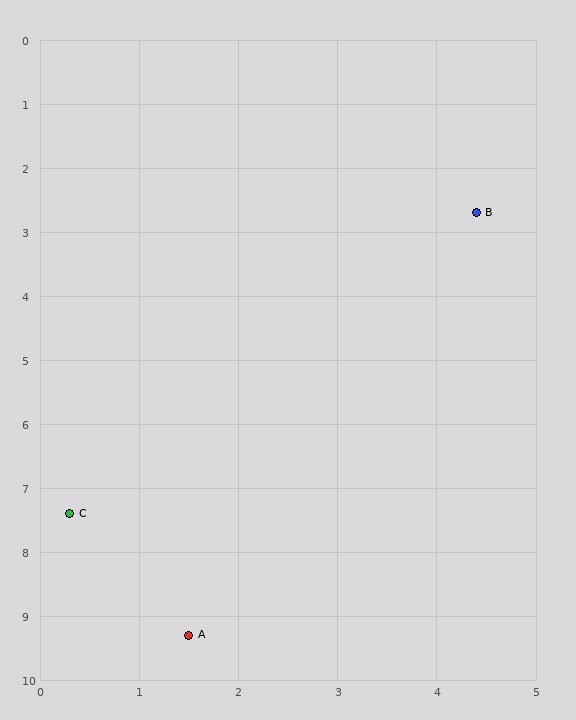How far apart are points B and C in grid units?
Points B and C are about 6.2 grid units apart.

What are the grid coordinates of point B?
Point B is at approximately (4.4, 2.7).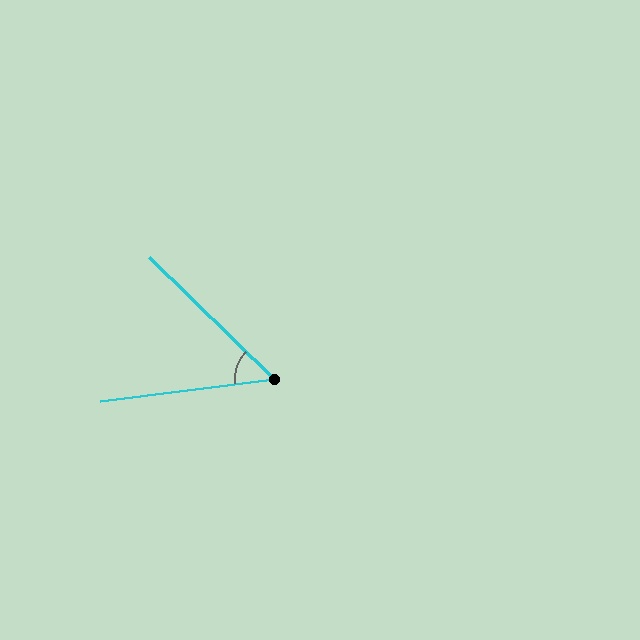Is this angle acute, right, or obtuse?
It is acute.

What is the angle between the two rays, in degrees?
Approximately 52 degrees.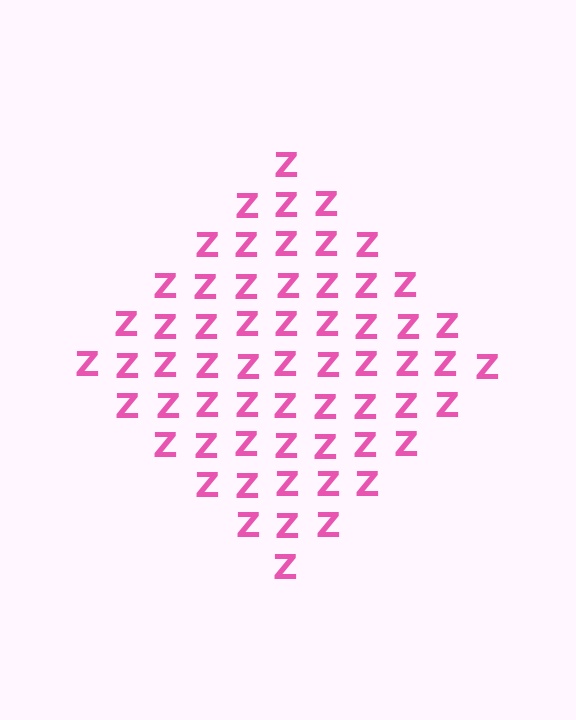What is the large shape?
The large shape is a diamond.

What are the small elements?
The small elements are letter Z's.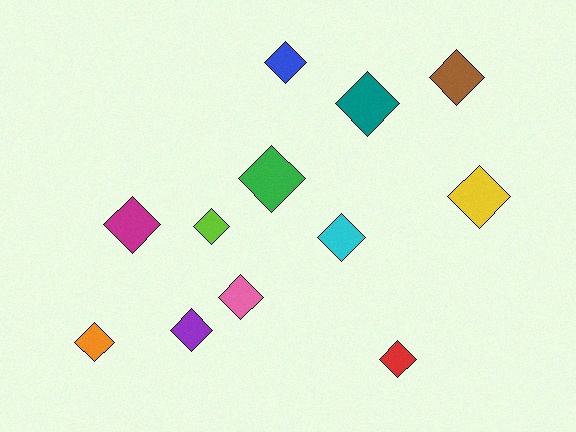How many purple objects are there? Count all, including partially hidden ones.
There is 1 purple object.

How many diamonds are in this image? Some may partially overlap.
There are 12 diamonds.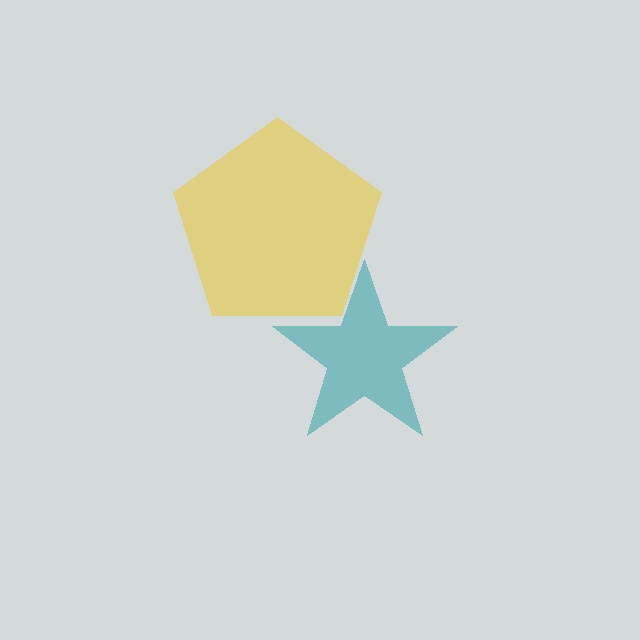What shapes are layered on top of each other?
The layered shapes are: a teal star, a yellow pentagon.